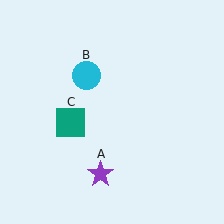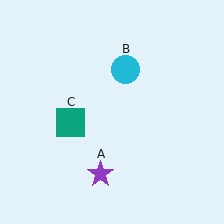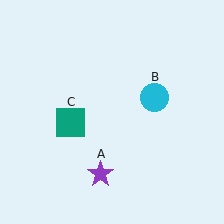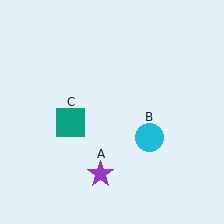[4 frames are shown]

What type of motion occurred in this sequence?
The cyan circle (object B) rotated clockwise around the center of the scene.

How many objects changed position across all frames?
1 object changed position: cyan circle (object B).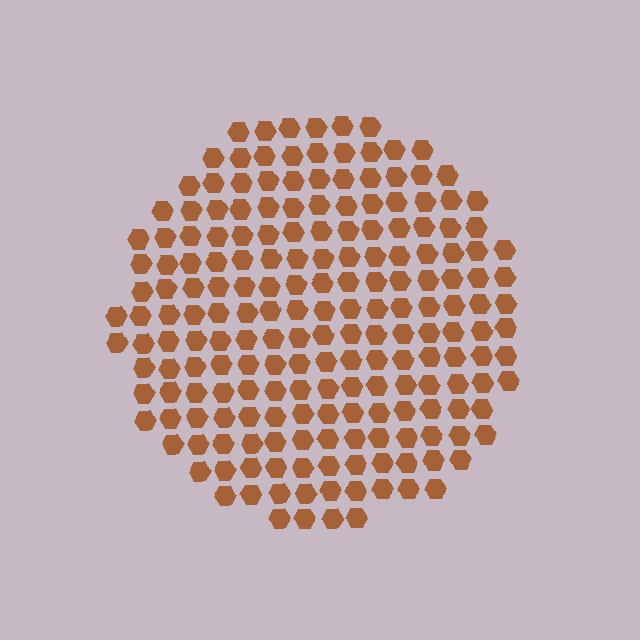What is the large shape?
The large shape is a circle.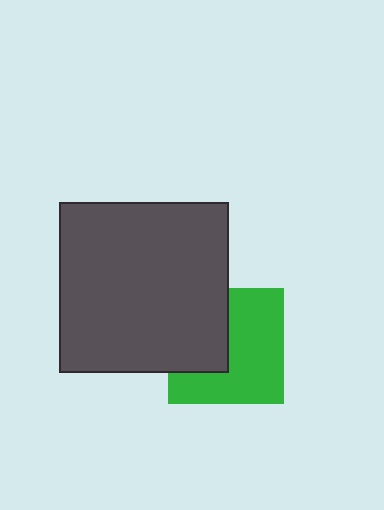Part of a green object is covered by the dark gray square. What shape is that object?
It is a square.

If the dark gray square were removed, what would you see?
You would see the complete green square.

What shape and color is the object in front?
The object in front is a dark gray square.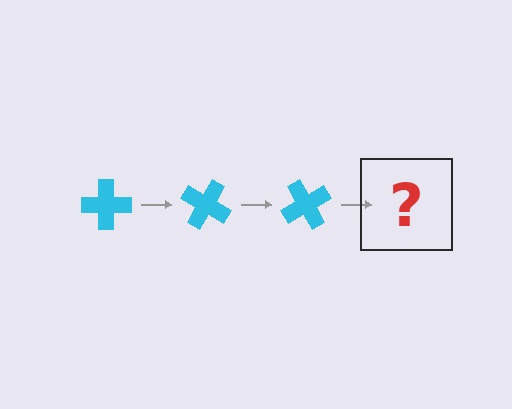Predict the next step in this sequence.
The next step is a cyan cross rotated 90 degrees.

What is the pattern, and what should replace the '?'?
The pattern is that the cross rotates 30 degrees each step. The '?' should be a cyan cross rotated 90 degrees.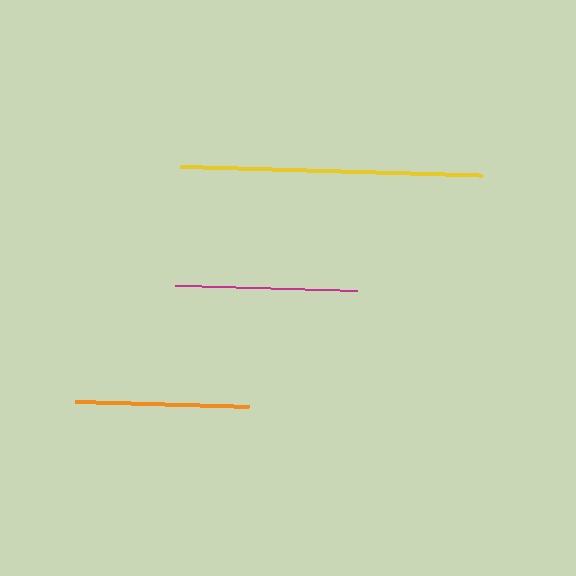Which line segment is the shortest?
The orange line is the shortest at approximately 175 pixels.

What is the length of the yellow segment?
The yellow segment is approximately 302 pixels long.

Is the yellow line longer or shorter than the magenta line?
The yellow line is longer than the magenta line.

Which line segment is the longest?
The yellow line is the longest at approximately 302 pixels.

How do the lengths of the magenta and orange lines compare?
The magenta and orange lines are approximately the same length.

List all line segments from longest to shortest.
From longest to shortest: yellow, magenta, orange.